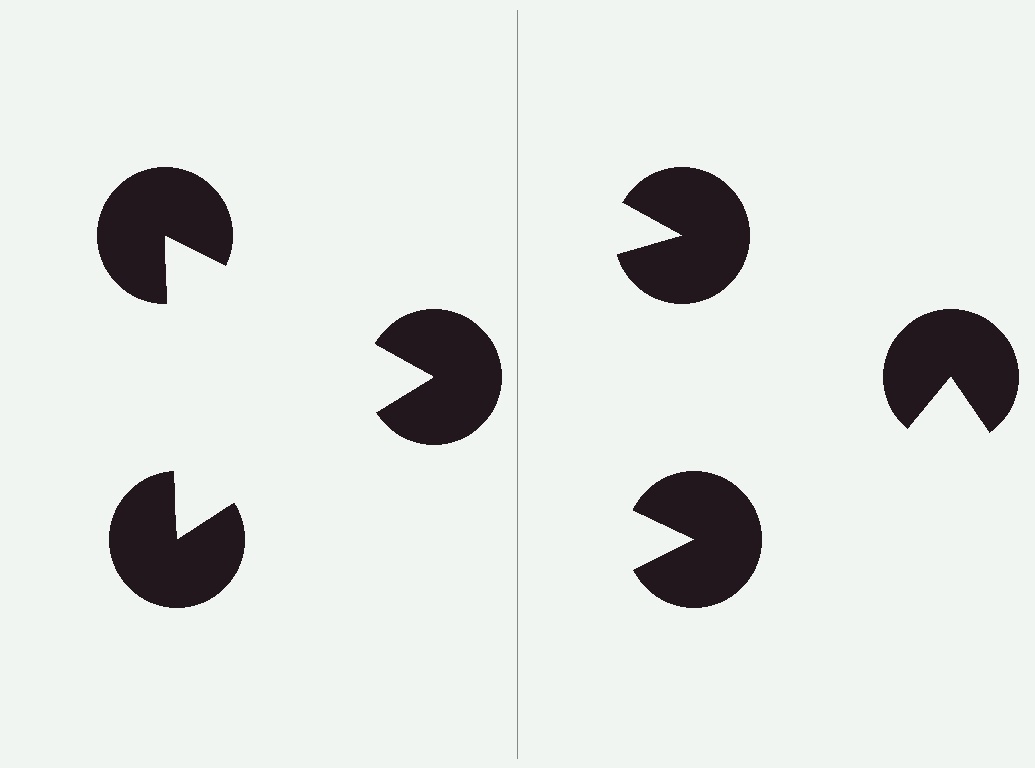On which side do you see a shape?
An illusory triangle appears on the left side. On the right side the wedge cuts are rotated, so no coherent shape forms.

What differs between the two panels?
The pac-man discs are positioned identically on both sides; only the wedge orientations differ. On the left they align to a triangle; on the right they are misaligned.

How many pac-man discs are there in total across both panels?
6 — 3 on each side.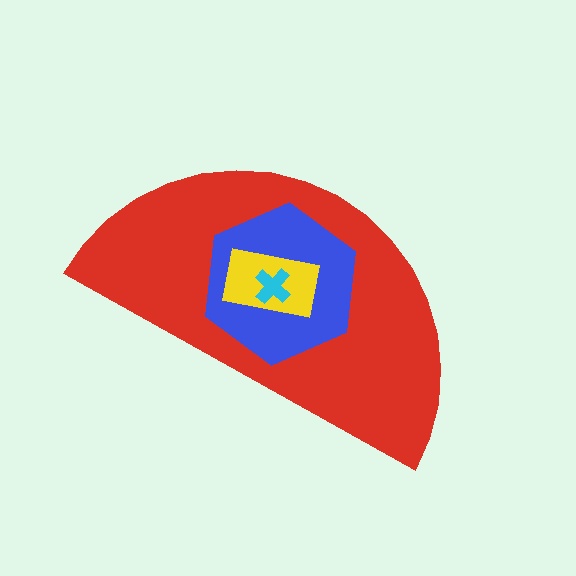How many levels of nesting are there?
4.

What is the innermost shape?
The cyan cross.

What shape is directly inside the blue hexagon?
The yellow rectangle.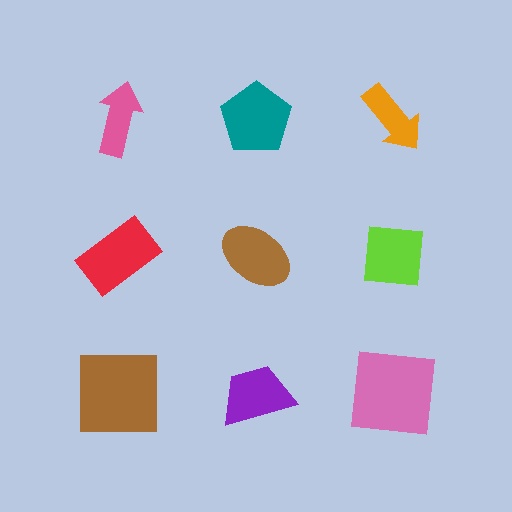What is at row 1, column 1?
A pink arrow.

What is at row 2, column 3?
A lime square.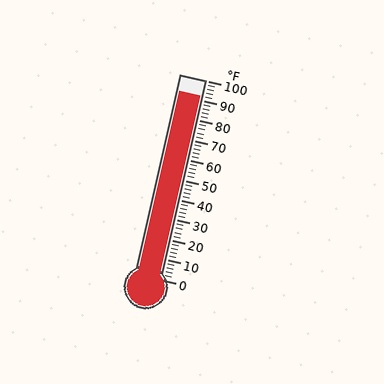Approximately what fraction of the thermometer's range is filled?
The thermometer is filled to approximately 90% of its range.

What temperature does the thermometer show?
The thermometer shows approximately 92°F.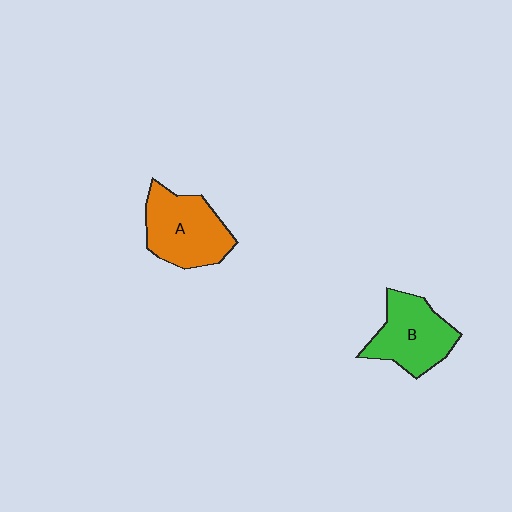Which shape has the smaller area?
Shape B (green).